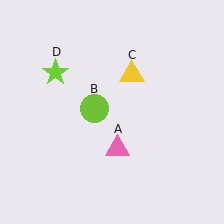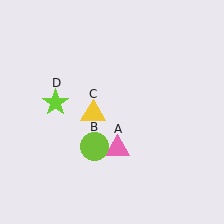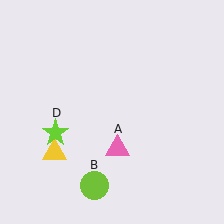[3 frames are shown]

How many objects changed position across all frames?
3 objects changed position: lime circle (object B), yellow triangle (object C), lime star (object D).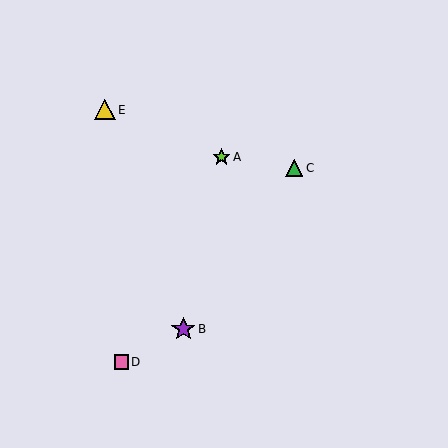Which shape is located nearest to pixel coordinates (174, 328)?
The purple star (labeled B) at (183, 329) is nearest to that location.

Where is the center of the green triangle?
The center of the green triangle is at (294, 168).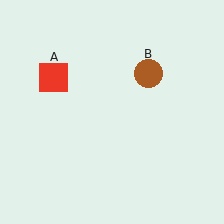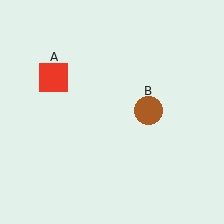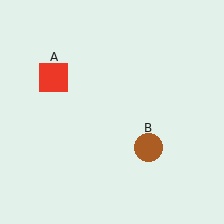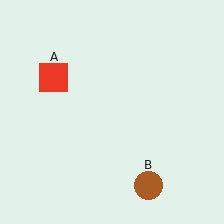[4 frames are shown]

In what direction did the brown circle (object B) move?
The brown circle (object B) moved down.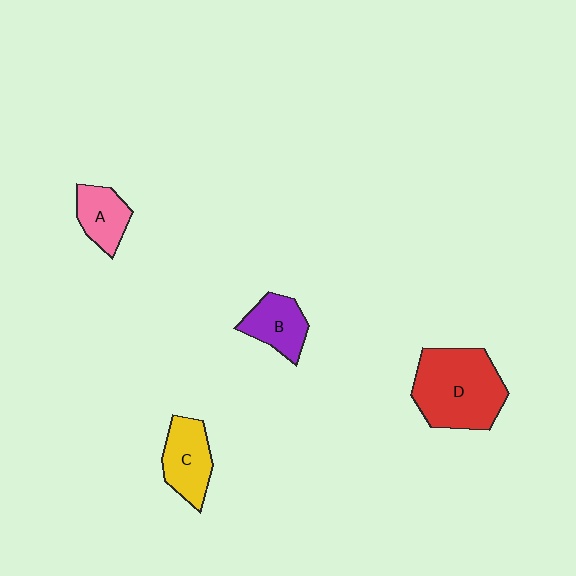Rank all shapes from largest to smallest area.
From largest to smallest: D (red), C (yellow), B (purple), A (pink).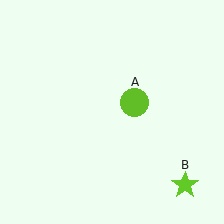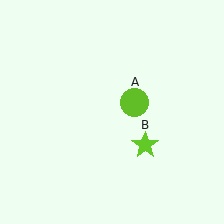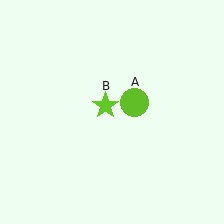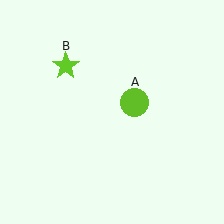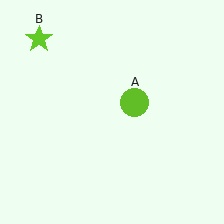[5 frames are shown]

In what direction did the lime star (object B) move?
The lime star (object B) moved up and to the left.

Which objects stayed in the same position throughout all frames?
Lime circle (object A) remained stationary.